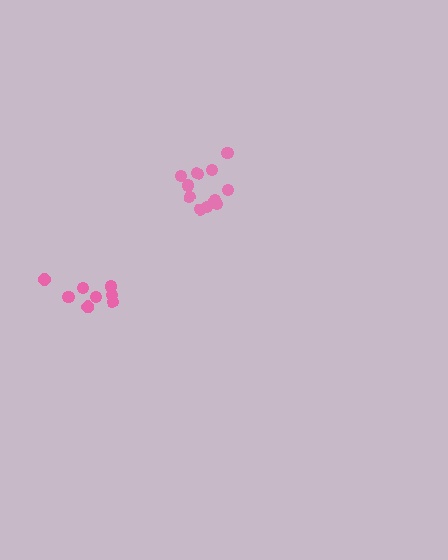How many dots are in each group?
Group 1: 8 dots, Group 2: 11 dots (19 total).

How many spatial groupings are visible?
There are 2 spatial groupings.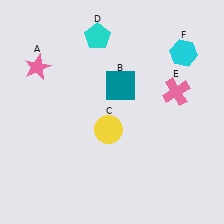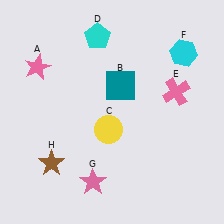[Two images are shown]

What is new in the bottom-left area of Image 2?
A brown star (H) was added in the bottom-left area of Image 2.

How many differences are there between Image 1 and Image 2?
There are 2 differences between the two images.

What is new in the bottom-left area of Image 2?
A pink star (G) was added in the bottom-left area of Image 2.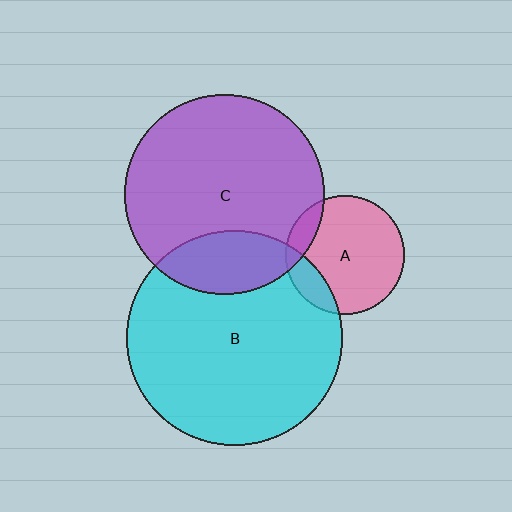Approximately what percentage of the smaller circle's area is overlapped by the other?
Approximately 20%.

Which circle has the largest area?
Circle B (cyan).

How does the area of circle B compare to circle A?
Approximately 3.3 times.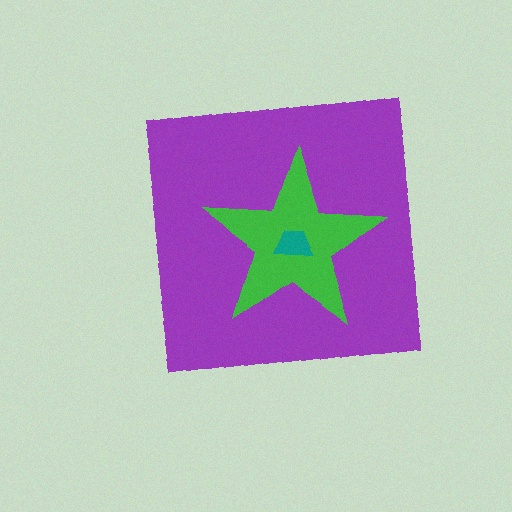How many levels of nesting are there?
3.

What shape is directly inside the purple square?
The green star.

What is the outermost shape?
The purple square.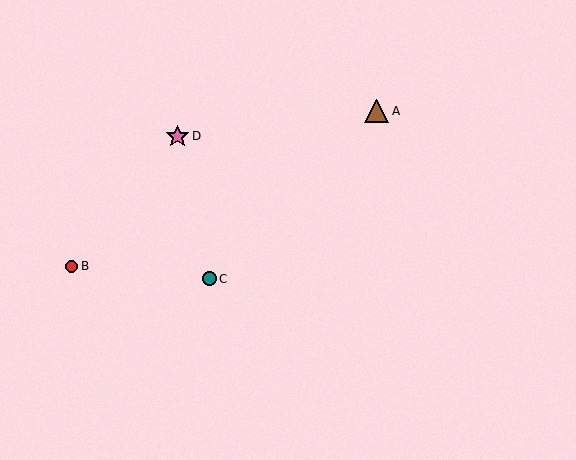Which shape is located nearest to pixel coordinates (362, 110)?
The brown triangle (labeled A) at (377, 111) is nearest to that location.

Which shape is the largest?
The brown triangle (labeled A) is the largest.